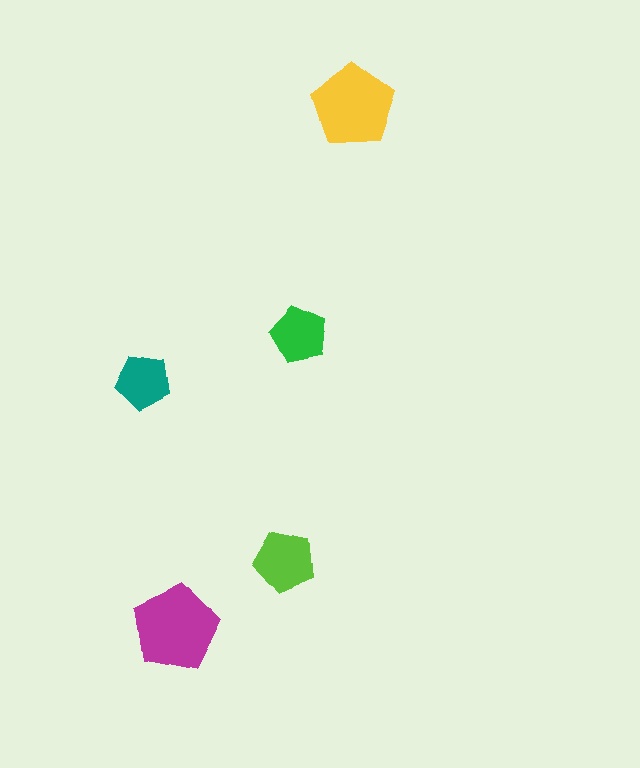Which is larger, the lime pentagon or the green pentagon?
The lime one.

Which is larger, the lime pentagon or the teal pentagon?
The lime one.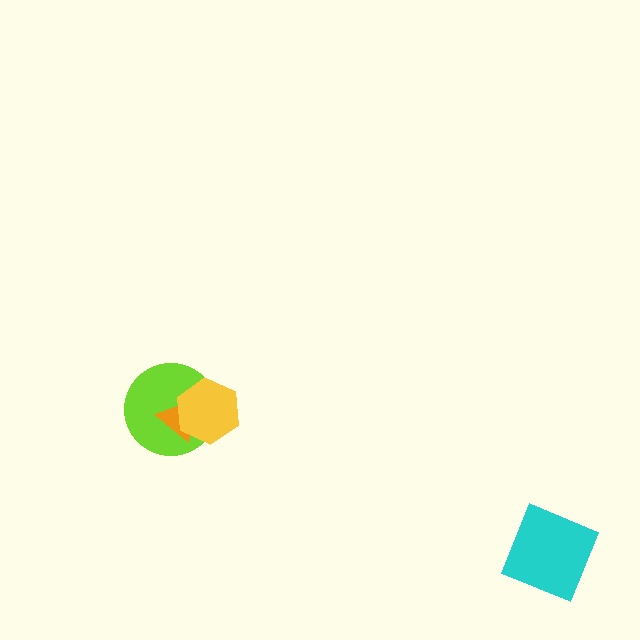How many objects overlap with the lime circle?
2 objects overlap with the lime circle.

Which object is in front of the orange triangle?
The yellow hexagon is in front of the orange triangle.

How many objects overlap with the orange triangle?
2 objects overlap with the orange triangle.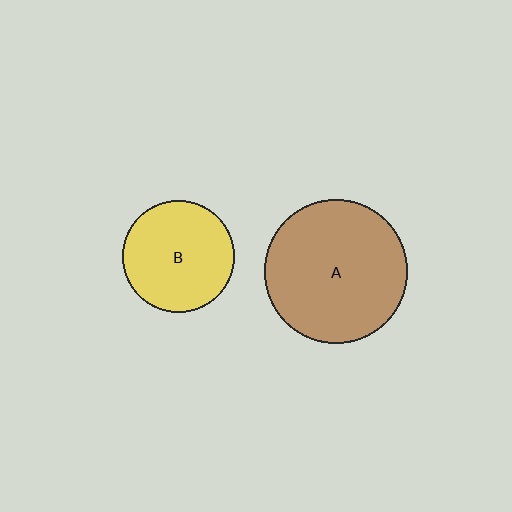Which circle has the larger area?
Circle A (brown).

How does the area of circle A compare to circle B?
Approximately 1.6 times.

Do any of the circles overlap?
No, none of the circles overlap.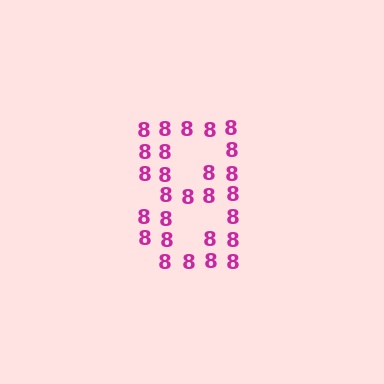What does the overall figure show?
The overall figure shows the digit 8.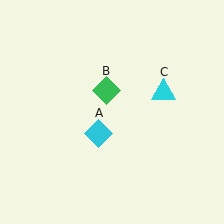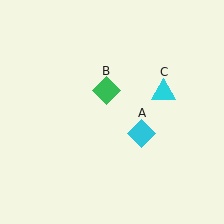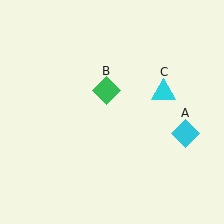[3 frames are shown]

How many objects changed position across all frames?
1 object changed position: cyan diamond (object A).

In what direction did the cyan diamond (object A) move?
The cyan diamond (object A) moved right.